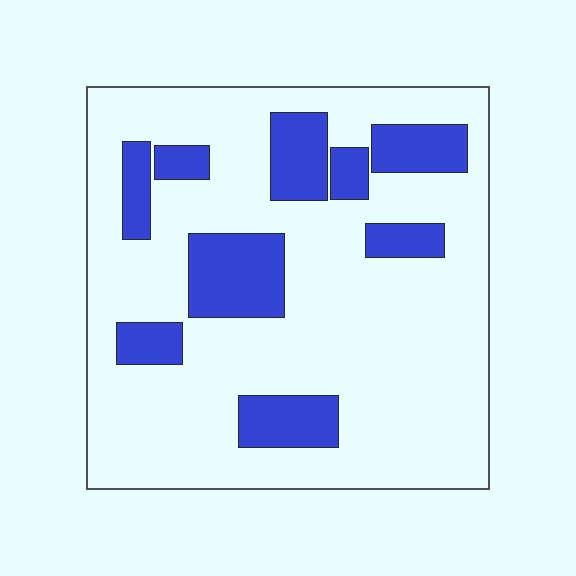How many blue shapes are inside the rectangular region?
9.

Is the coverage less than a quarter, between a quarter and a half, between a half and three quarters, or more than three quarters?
Less than a quarter.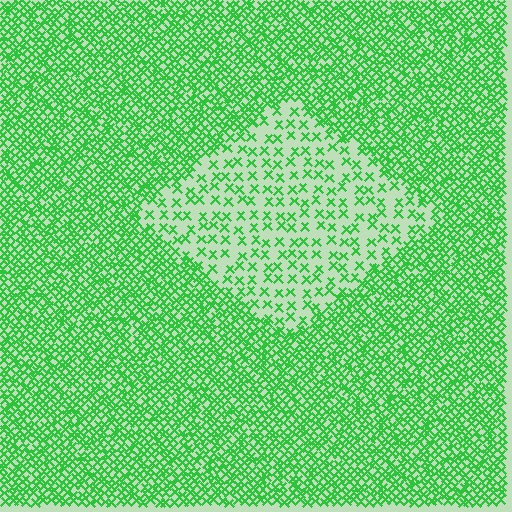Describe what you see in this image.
The image contains small green elements arranged at two different densities. A diamond-shaped region is visible where the elements are less densely packed than the surrounding area.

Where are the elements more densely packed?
The elements are more densely packed outside the diamond boundary.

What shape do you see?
I see a diamond.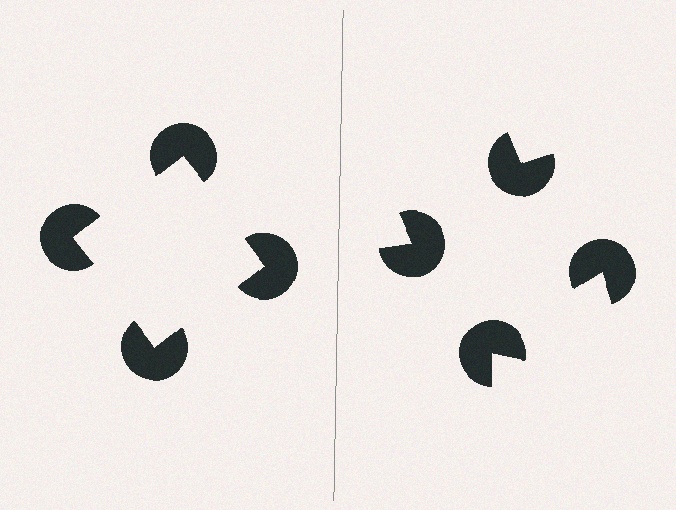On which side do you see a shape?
An illusory square appears on the left side. On the right side the wedge cuts are rotated, so no coherent shape forms.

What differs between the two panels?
The pac-man discs are positioned identically on both sides; only the wedge orientations differ. On the left they align to a square; on the right they are misaligned.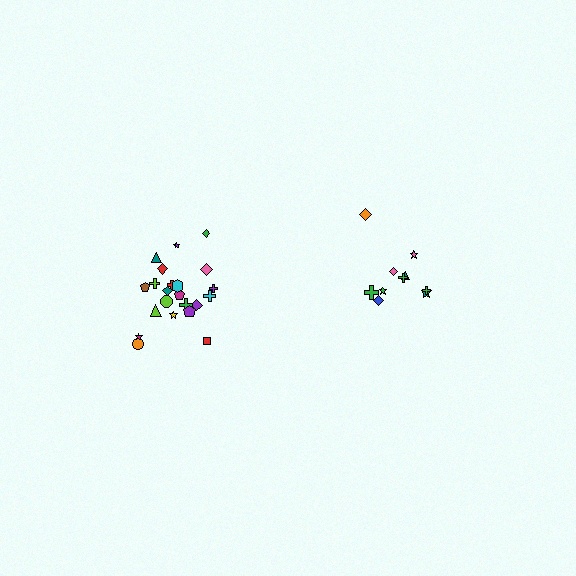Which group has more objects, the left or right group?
The left group.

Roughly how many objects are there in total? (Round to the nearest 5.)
Roughly 30 objects in total.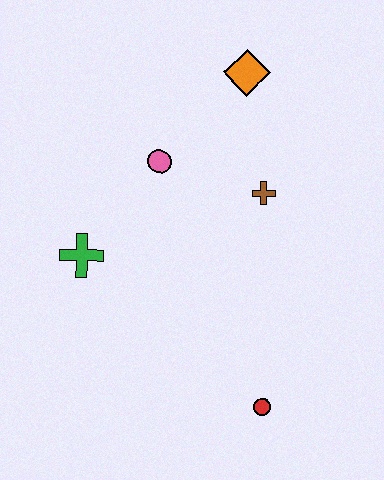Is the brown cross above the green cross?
Yes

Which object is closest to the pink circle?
The brown cross is closest to the pink circle.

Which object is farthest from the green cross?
The orange diamond is farthest from the green cross.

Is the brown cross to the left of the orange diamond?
No